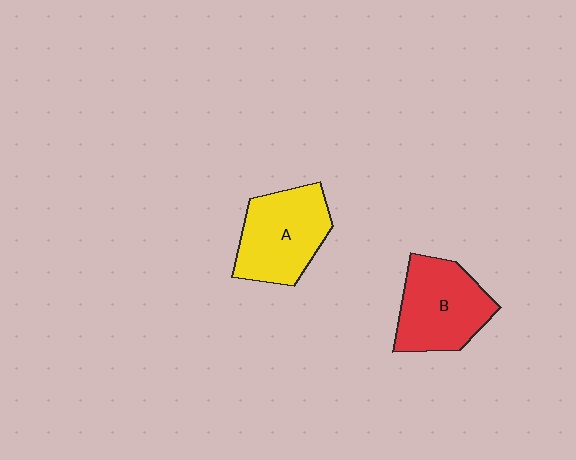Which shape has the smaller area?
Shape A (yellow).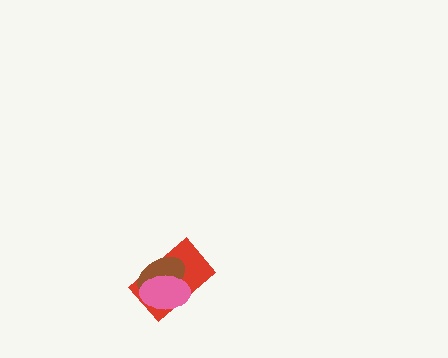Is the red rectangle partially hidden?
Yes, it is partially covered by another shape.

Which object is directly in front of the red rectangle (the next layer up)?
The brown ellipse is directly in front of the red rectangle.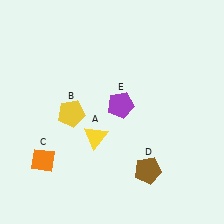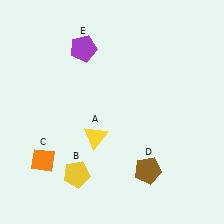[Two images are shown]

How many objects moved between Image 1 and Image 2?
2 objects moved between the two images.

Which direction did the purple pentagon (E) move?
The purple pentagon (E) moved up.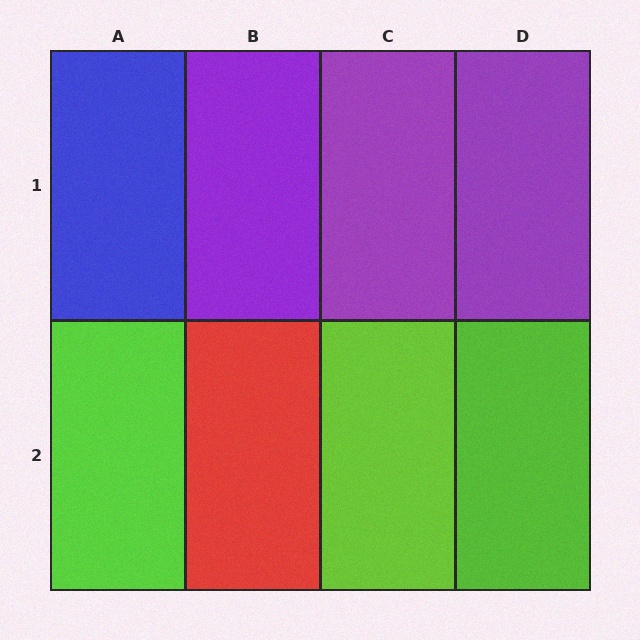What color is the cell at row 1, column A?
Blue.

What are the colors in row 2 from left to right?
Lime, red, lime, lime.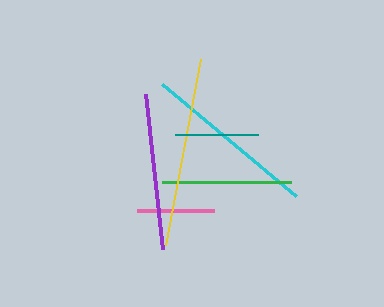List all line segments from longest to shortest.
From longest to shortest: yellow, cyan, purple, green, teal, pink.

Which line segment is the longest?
The yellow line is the longest at approximately 190 pixels.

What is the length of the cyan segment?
The cyan segment is approximately 175 pixels long.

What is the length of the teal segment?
The teal segment is approximately 84 pixels long.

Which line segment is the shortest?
The pink line is the shortest at approximately 76 pixels.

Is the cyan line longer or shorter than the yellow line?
The yellow line is longer than the cyan line.